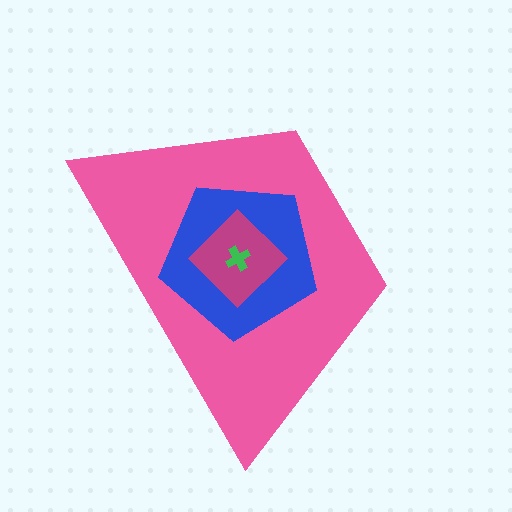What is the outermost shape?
The pink trapezoid.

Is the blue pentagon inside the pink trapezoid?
Yes.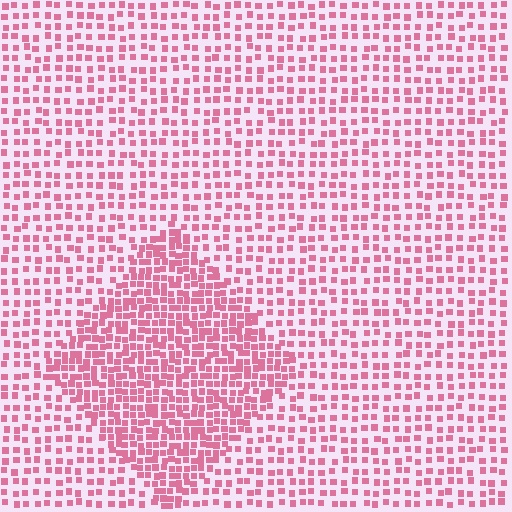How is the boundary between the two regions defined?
The boundary is defined by a change in element density (approximately 1.9x ratio). All elements are the same color, size, and shape.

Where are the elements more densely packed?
The elements are more densely packed inside the diamond boundary.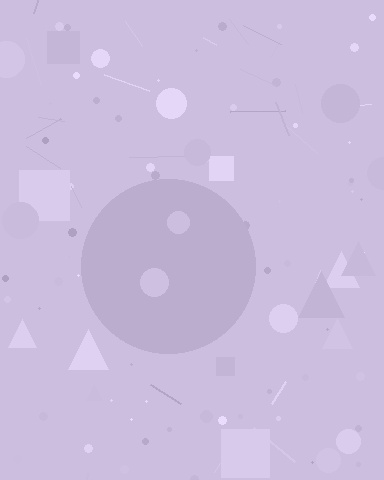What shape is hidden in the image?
A circle is hidden in the image.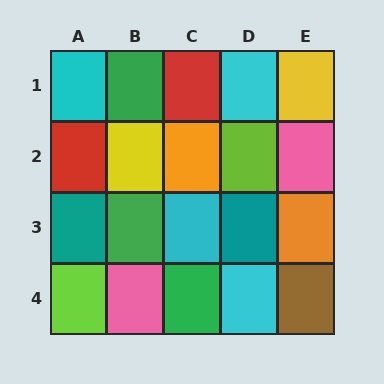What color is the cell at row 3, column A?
Teal.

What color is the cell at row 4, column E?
Brown.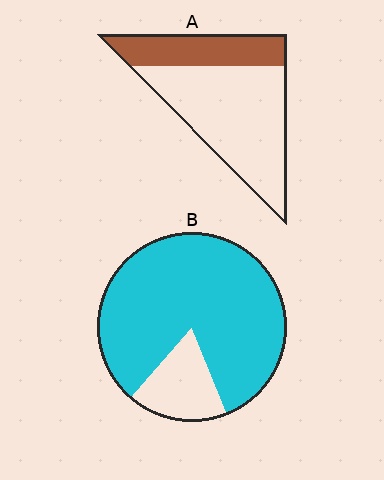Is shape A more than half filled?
No.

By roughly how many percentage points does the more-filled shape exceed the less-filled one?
By roughly 50 percentage points (B over A).